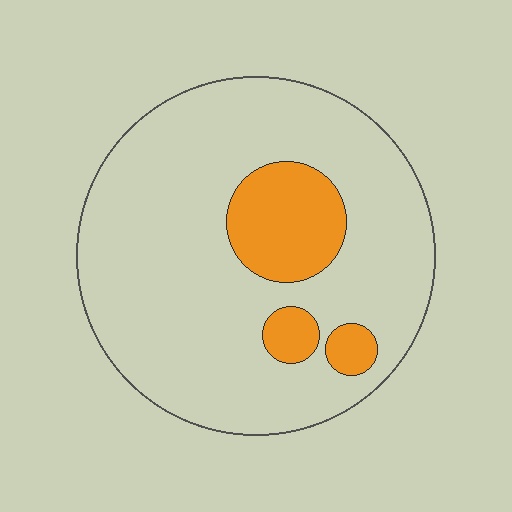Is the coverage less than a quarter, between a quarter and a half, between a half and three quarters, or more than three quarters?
Less than a quarter.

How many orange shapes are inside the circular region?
3.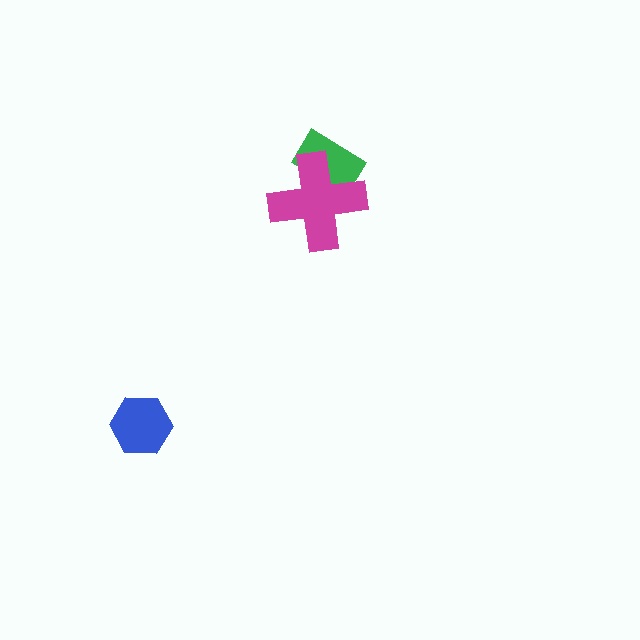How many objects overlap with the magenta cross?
1 object overlaps with the magenta cross.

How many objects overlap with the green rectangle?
1 object overlaps with the green rectangle.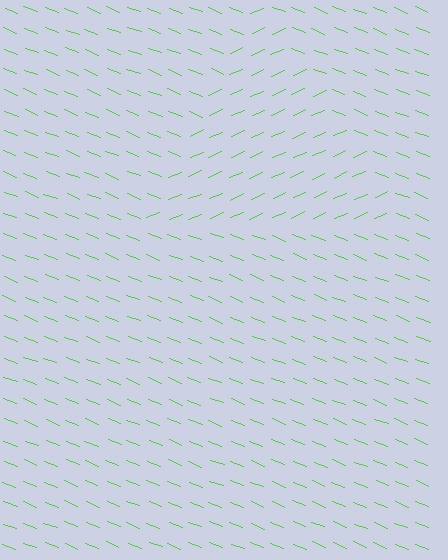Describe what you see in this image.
The image is filled with small lime line segments. A triangle region in the image has lines oriented differently from the surrounding lines, creating a visible texture boundary.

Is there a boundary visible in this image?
Yes, there is a texture boundary formed by a change in line orientation.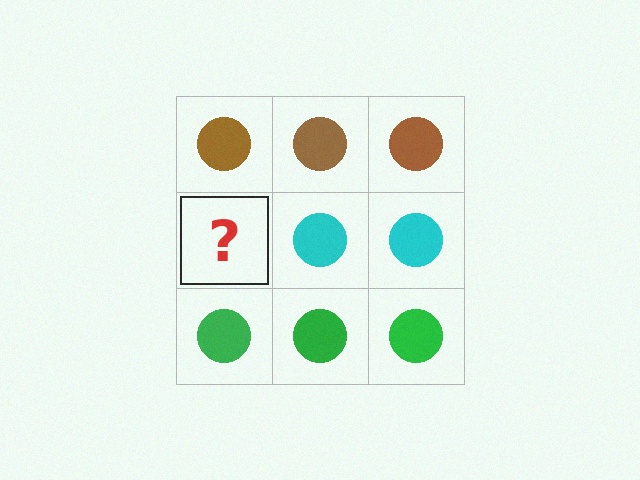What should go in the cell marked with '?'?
The missing cell should contain a cyan circle.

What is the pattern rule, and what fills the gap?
The rule is that each row has a consistent color. The gap should be filled with a cyan circle.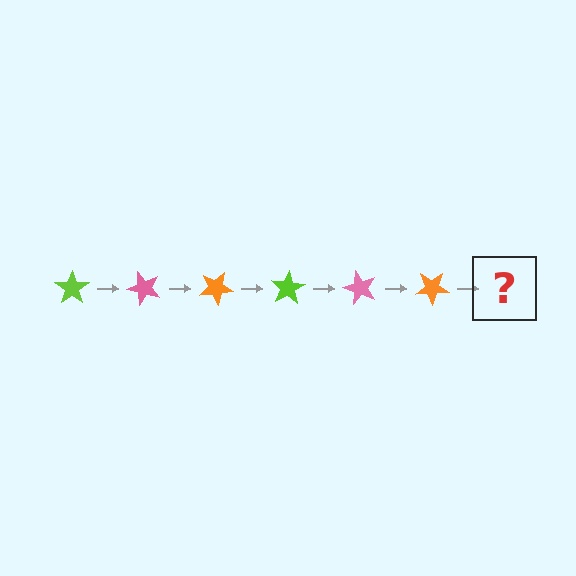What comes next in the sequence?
The next element should be a lime star, rotated 300 degrees from the start.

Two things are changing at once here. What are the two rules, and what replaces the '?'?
The two rules are that it rotates 50 degrees each step and the color cycles through lime, pink, and orange. The '?' should be a lime star, rotated 300 degrees from the start.